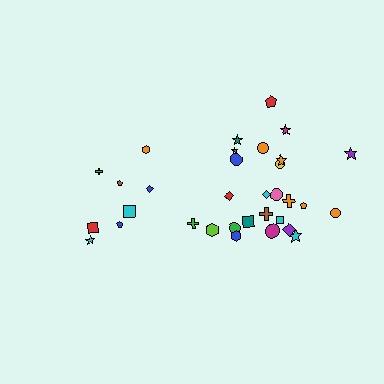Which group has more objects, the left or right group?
The right group.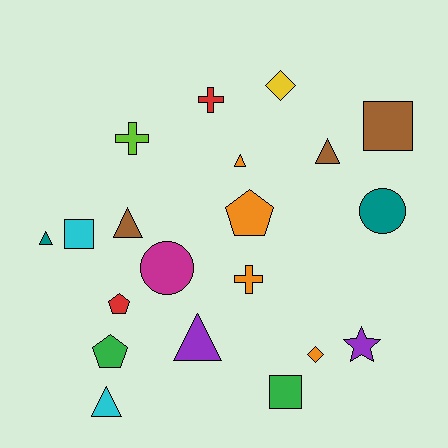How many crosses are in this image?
There are 3 crosses.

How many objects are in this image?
There are 20 objects.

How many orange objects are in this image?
There are 4 orange objects.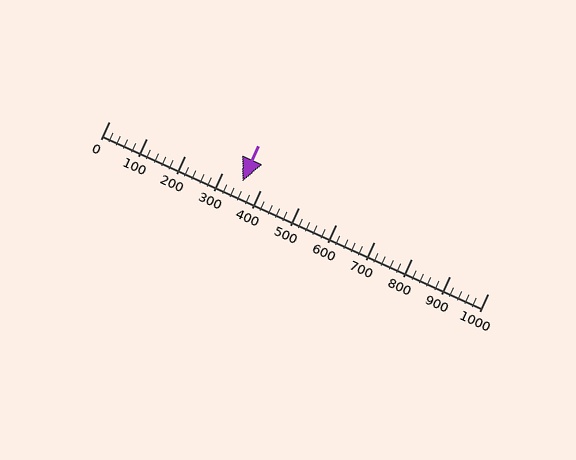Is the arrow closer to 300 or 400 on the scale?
The arrow is closer to 400.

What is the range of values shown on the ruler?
The ruler shows values from 0 to 1000.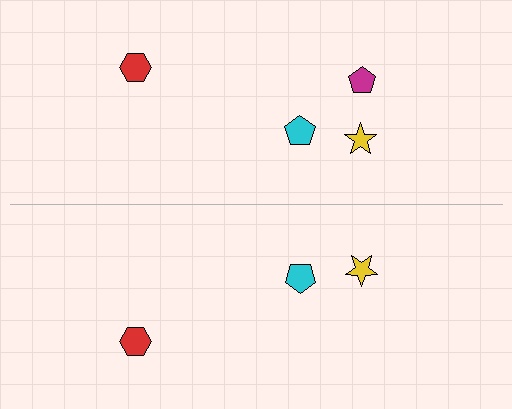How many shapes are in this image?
There are 7 shapes in this image.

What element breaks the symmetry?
A magenta pentagon is missing from the bottom side.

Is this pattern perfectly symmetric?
No, the pattern is not perfectly symmetric. A magenta pentagon is missing from the bottom side.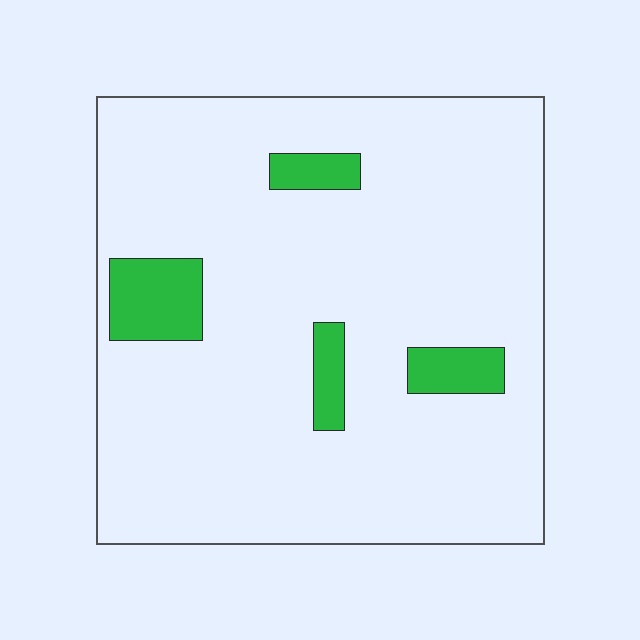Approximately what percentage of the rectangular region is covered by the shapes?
Approximately 10%.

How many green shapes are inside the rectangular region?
4.